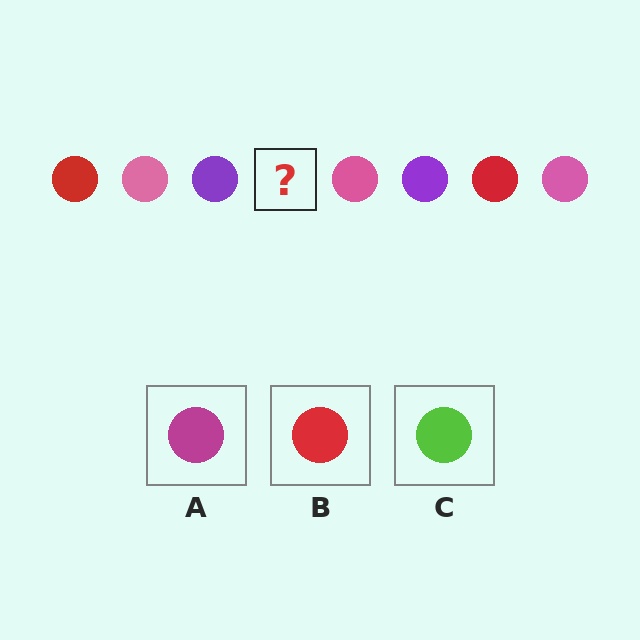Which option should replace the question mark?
Option B.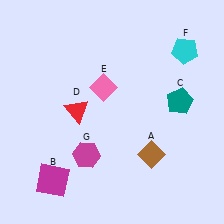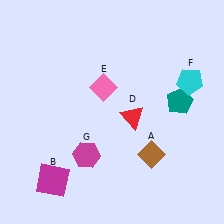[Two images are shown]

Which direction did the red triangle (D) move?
The red triangle (D) moved right.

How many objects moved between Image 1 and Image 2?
2 objects moved between the two images.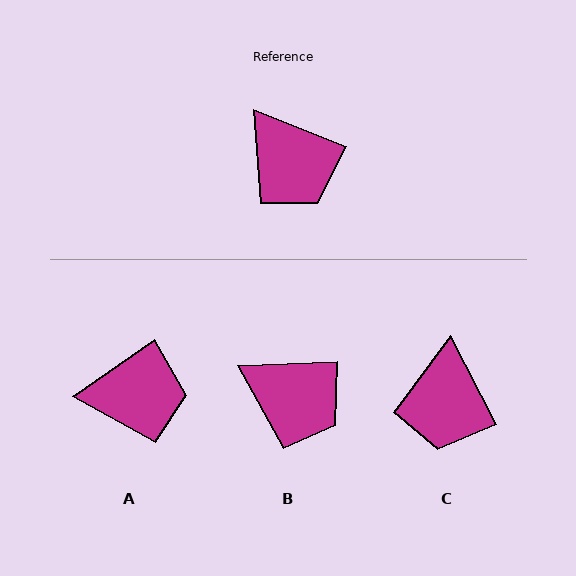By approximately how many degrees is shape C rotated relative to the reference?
Approximately 41 degrees clockwise.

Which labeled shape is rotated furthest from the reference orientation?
A, about 56 degrees away.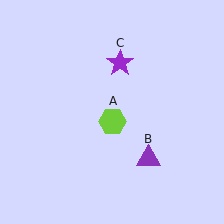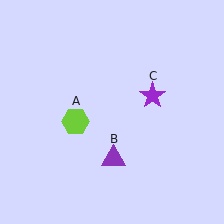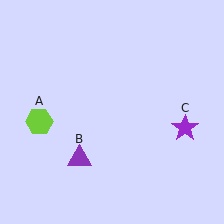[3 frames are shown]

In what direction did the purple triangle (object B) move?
The purple triangle (object B) moved left.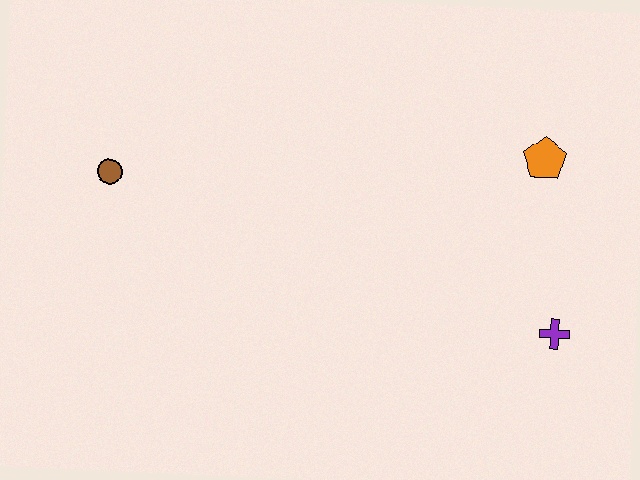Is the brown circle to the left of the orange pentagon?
Yes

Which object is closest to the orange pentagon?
The purple cross is closest to the orange pentagon.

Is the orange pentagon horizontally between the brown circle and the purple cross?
Yes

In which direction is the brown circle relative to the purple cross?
The brown circle is to the left of the purple cross.